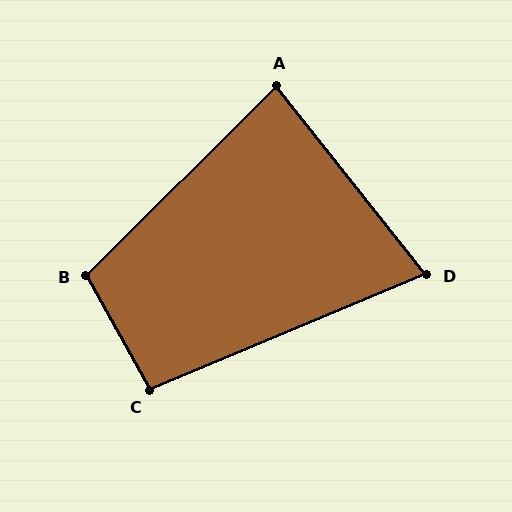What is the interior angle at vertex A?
Approximately 84 degrees (acute).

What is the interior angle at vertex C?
Approximately 96 degrees (obtuse).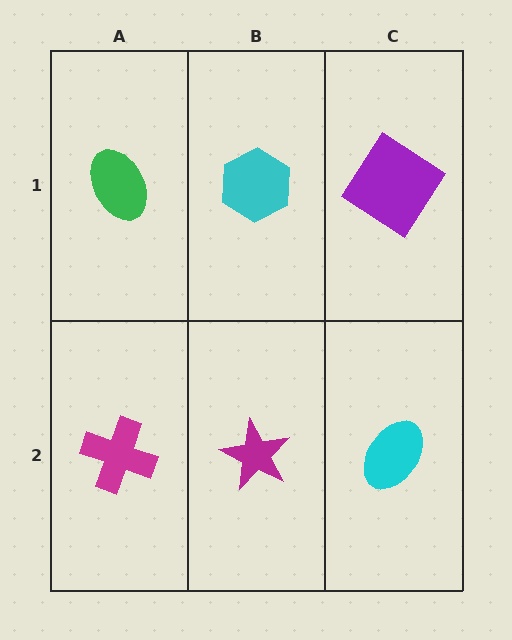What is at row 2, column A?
A magenta cross.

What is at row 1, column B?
A cyan hexagon.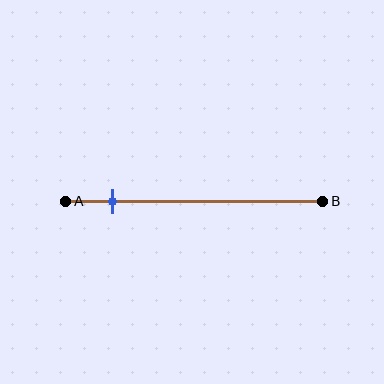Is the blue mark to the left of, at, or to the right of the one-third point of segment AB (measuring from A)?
The blue mark is to the left of the one-third point of segment AB.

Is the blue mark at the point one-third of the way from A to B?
No, the mark is at about 20% from A, not at the 33% one-third point.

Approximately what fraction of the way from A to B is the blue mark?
The blue mark is approximately 20% of the way from A to B.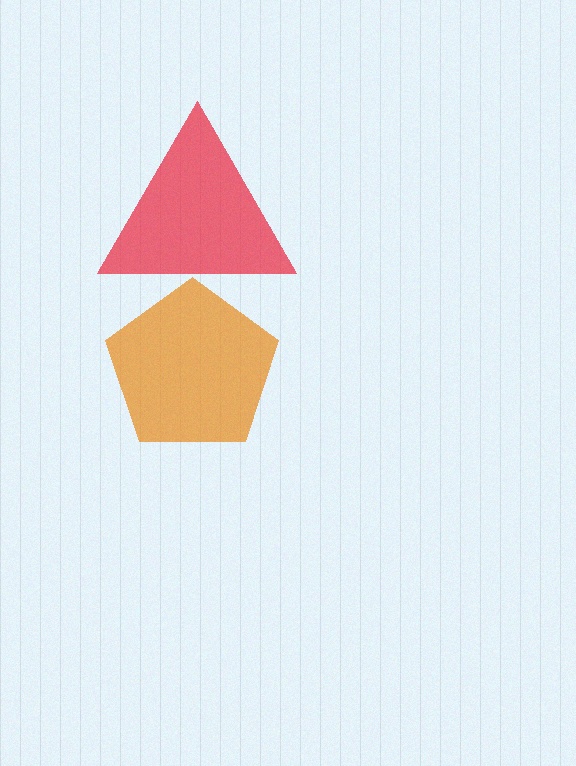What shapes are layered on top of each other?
The layered shapes are: an orange pentagon, a red triangle.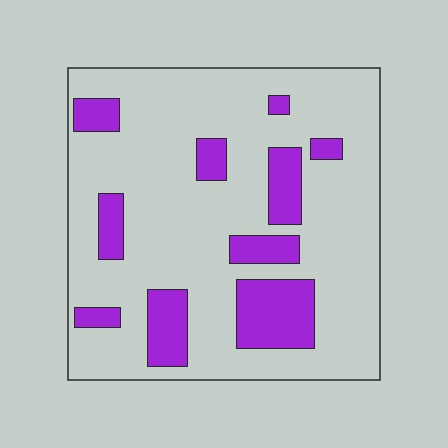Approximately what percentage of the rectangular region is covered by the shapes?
Approximately 20%.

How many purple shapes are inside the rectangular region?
10.